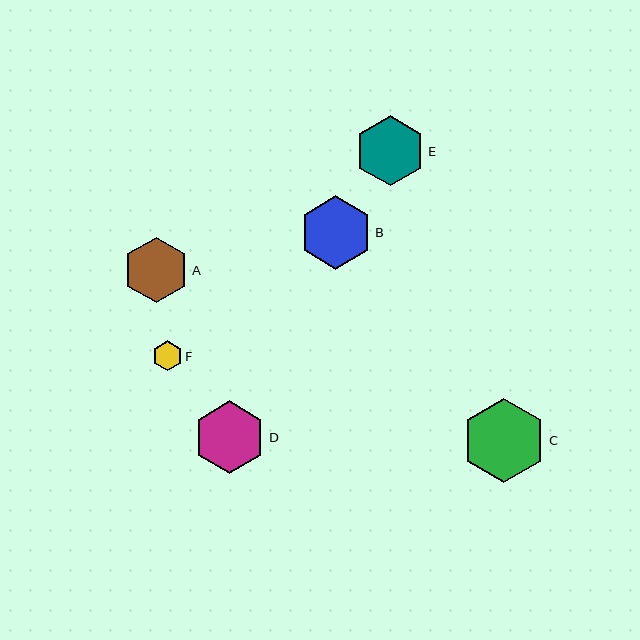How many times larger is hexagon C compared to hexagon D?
Hexagon C is approximately 1.2 times the size of hexagon D.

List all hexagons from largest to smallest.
From largest to smallest: C, B, D, E, A, F.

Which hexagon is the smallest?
Hexagon F is the smallest with a size of approximately 30 pixels.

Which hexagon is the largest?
Hexagon C is the largest with a size of approximately 84 pixels.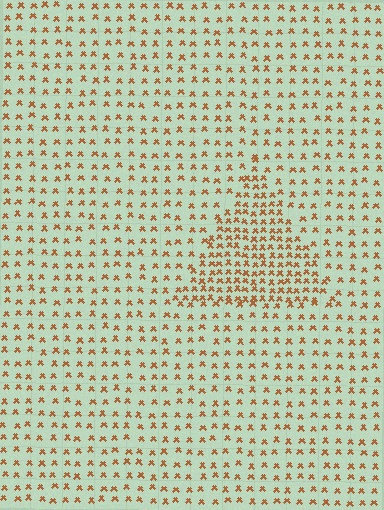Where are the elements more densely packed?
The elements are more densely packed inside the triangle boundary.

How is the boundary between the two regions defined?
The boundary is defined by a change in element density (approximately 2.1x ratio). All elements are the same color, size, and shape.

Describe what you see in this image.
The image contains small brown elements arranged at two different densities. A triangle-shaped region is visible where the elements are more densely packed than the surrounding area.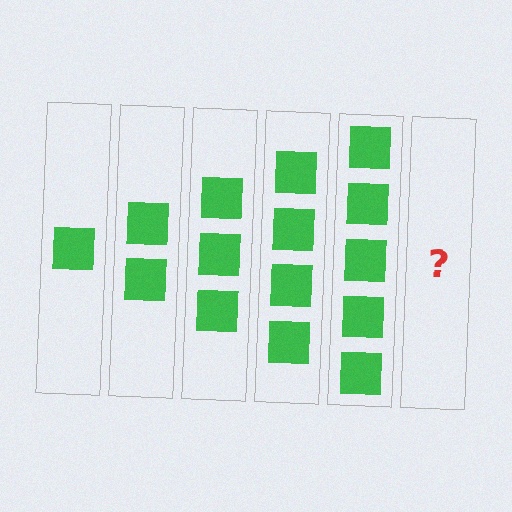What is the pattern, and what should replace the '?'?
The pattern is that each step adds one more square. The '?' should be 6 squares.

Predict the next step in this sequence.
The next step is 6 squares.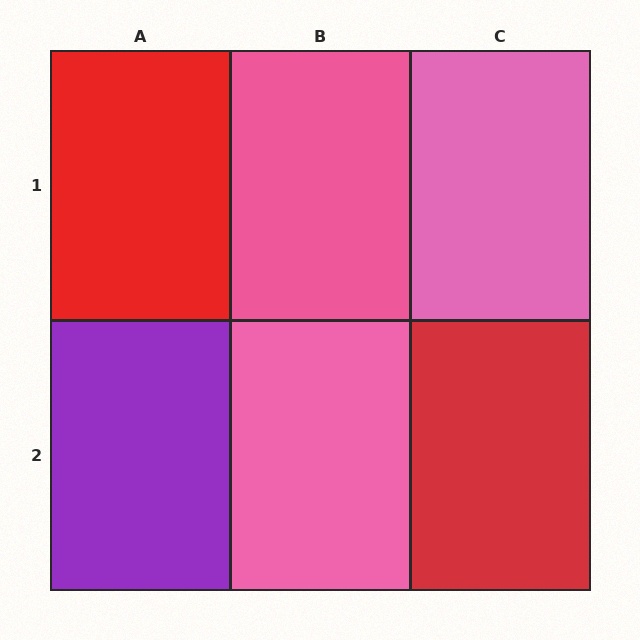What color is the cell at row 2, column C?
Red.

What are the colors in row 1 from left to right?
Red, pink, pink.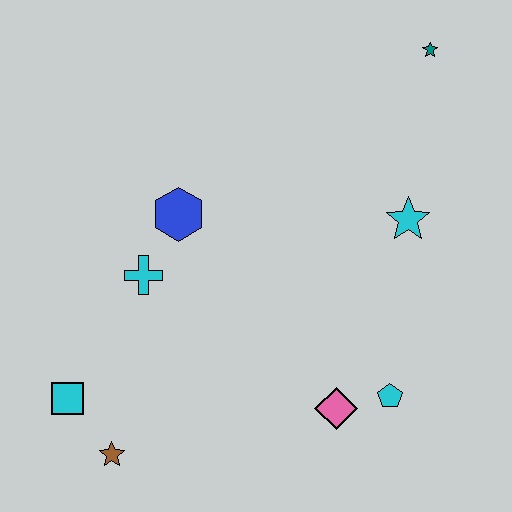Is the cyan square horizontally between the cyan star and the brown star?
No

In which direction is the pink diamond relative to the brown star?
The pink diamond is to the right of the brown star.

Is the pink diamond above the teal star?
No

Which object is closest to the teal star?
The cyan star is closest to the teal star.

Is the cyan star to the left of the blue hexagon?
No